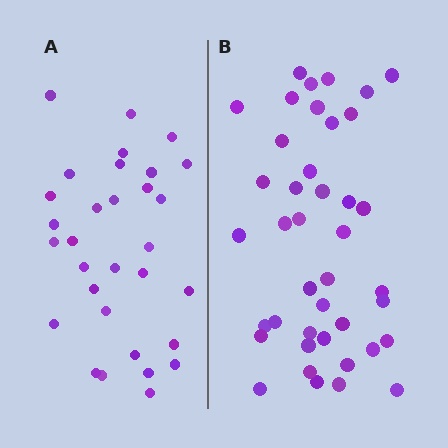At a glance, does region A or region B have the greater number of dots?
Region B (the right region) has more dots.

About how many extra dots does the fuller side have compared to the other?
Region B has roughly 10 or so more dots than region A.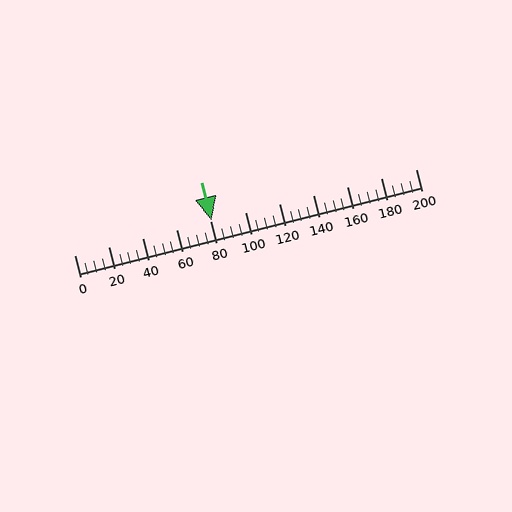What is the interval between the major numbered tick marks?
The major tick marks are spaced 20 units apart.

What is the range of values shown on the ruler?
The ruler shows values from 0 to 200.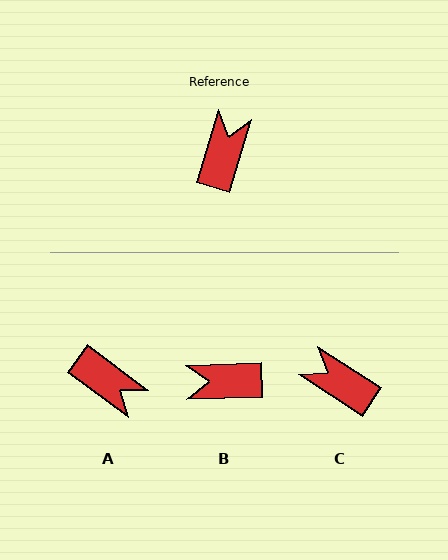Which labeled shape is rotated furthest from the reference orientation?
A, about 110 degrees away.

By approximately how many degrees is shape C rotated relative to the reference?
Approximately 74 degrees counter-clockwise.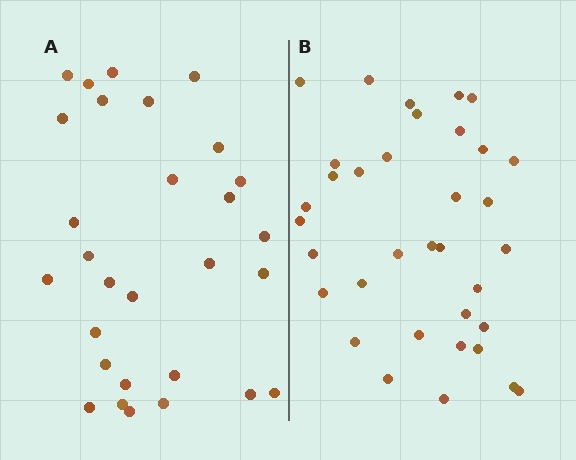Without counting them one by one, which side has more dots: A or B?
Region B (the right region) has more dots.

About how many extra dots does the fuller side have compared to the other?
Region B has about 6 more dots than region A.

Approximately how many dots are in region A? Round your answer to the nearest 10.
About 30 dots. (The exact count is 29, which rounds to 30.)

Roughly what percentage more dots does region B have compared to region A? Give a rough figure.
About 20% more.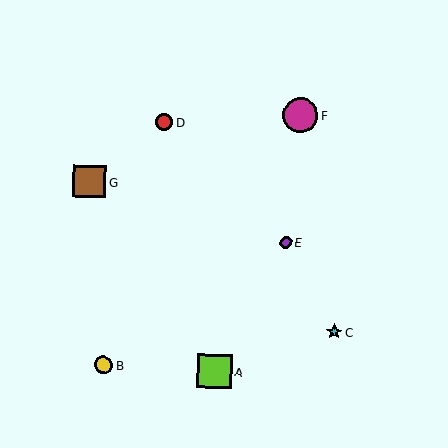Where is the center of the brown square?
The center of the brown square is at (89, 181).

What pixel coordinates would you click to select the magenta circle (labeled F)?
Click at (301, 115) to select the magenta circle F.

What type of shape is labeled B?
Shape B is a yellow circle.